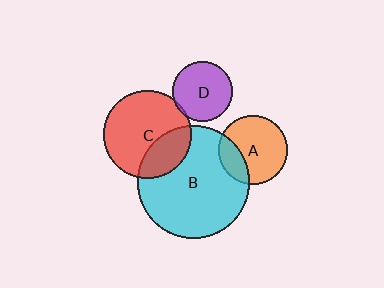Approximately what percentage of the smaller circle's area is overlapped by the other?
Approximately 25%.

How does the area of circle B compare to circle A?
Approximately 2.7 times.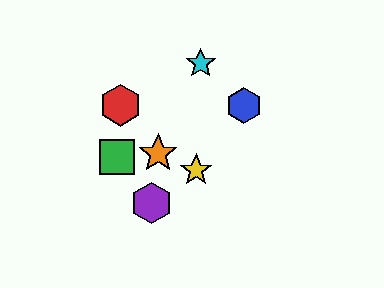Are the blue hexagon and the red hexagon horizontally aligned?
Yes, both are at y≈105.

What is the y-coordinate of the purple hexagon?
The purple hexagon is at y≈203.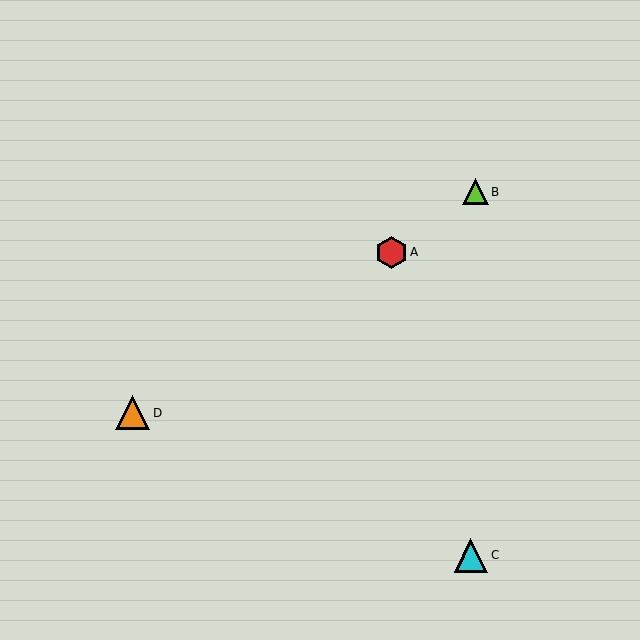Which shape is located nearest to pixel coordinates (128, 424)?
The orange triangle (labeled D) at (133, 413) is nearest to that location.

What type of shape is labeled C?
Shape C is a cyan triangle.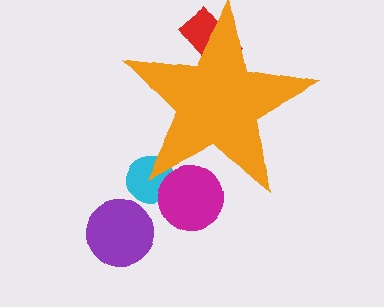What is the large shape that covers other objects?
An orange star.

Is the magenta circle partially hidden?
Yes, the magenta circle is partially hidden behind the orange star.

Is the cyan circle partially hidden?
Yes, the cyan circle is partially hidden behind the orange star.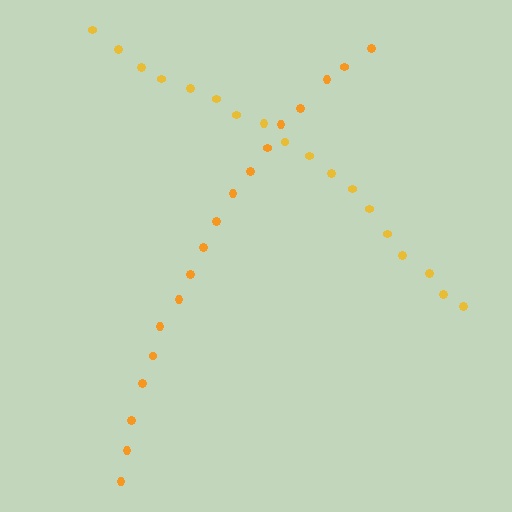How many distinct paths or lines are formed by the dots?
There are 2 distinct paths.